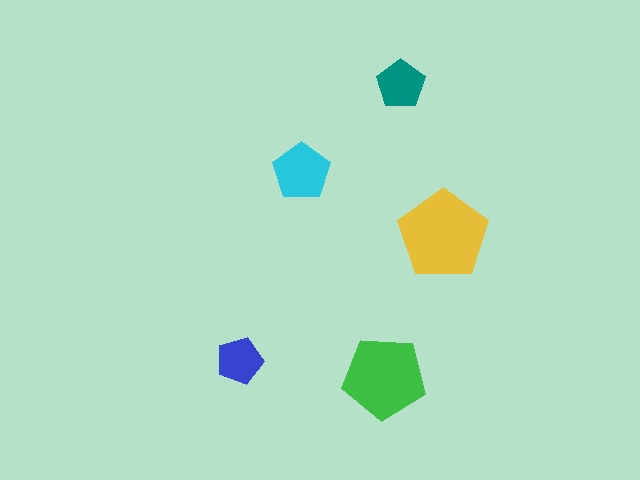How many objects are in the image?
There are 5 objects in the image.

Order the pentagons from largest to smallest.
the yellow one, the green one, the cyan one, the teal one, the blue one.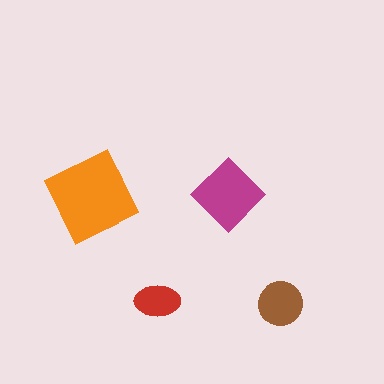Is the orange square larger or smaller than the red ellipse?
Larger.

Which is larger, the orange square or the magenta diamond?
The orange square.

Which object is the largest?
The orange square.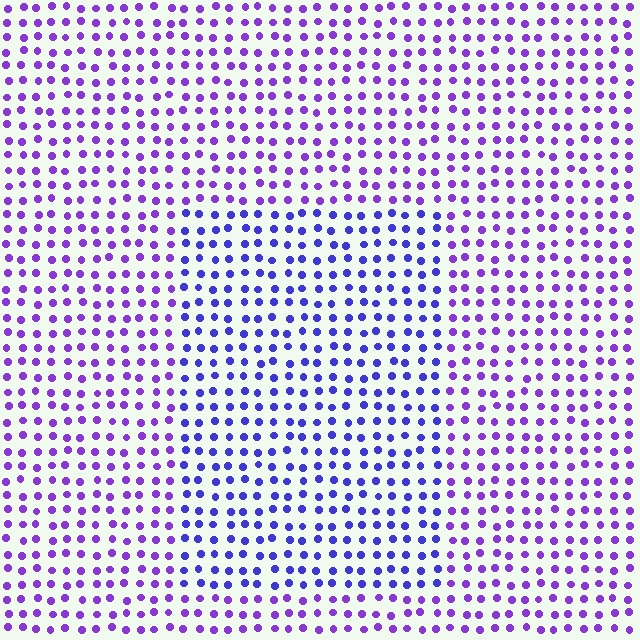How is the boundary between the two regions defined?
The boundary is defined purely by a slight shift in hue (about 29 degrees). Spacing, size, and orientation are identical on both sides.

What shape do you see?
I see a rectangle.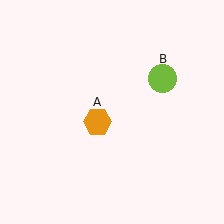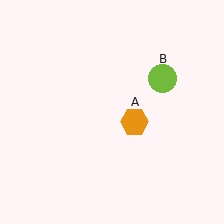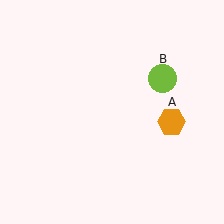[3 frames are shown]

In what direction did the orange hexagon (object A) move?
The orange hexagon (object A) moved right.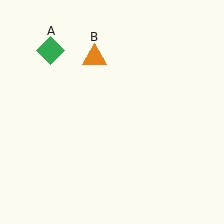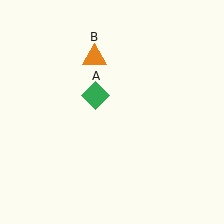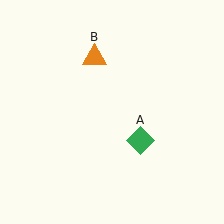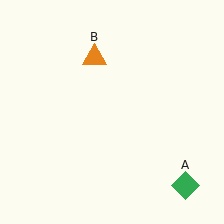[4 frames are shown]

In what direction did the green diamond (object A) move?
The green diamond (object A) moved down and to the right.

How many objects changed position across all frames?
1 object changed position: green diamond (object A).